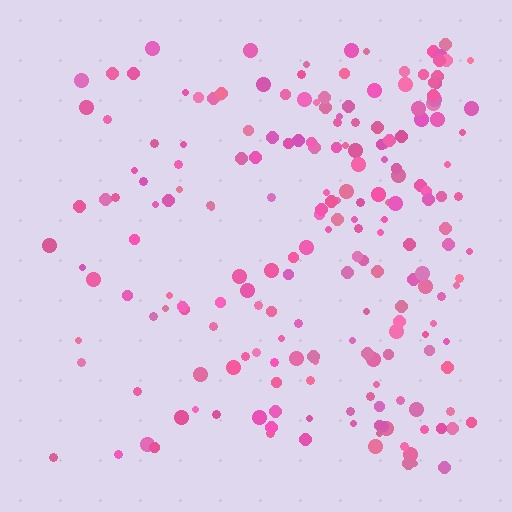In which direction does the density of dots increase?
From left to right, with the right side densest.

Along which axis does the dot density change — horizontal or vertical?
Horizontal.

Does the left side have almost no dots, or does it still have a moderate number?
Still a moderate number, just noticeably fewer than the right.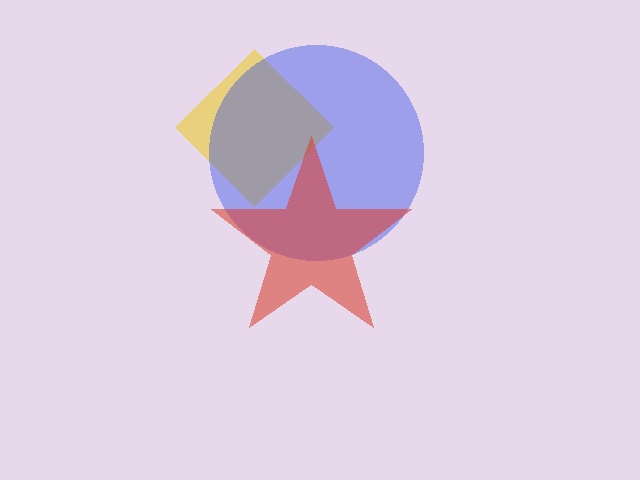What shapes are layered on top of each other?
The layered shapes are: a yellow diamond, a blue circle, a red star.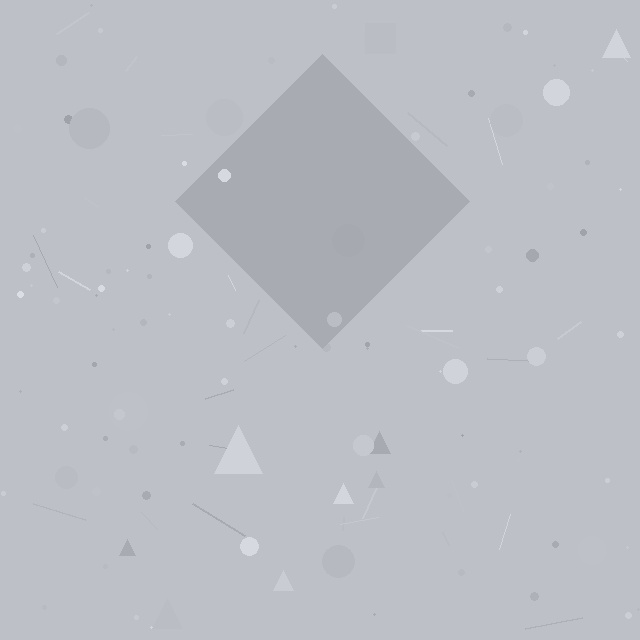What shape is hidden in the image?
A diamond is hidden in the image.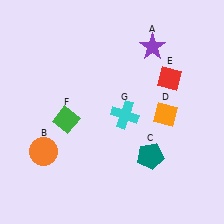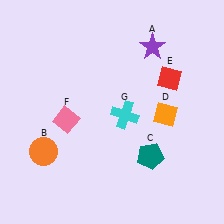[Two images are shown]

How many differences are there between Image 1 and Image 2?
There is 1 difference between the two images.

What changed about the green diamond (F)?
In Image 1, F is green. In Image 2, it changed to pink.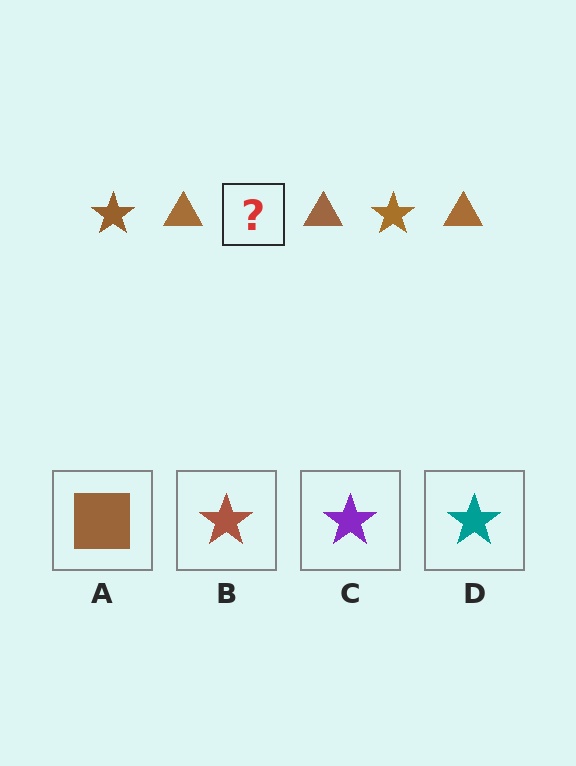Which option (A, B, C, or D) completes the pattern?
B.